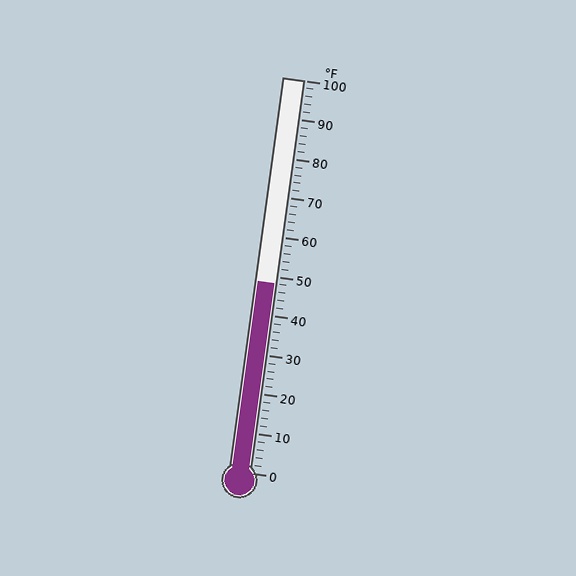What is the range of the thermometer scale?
The thermometer scale ranges from 0°F to 100°F.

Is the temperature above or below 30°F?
The temperature is above 30°F.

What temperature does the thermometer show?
The thermometer shows approximately 48°F.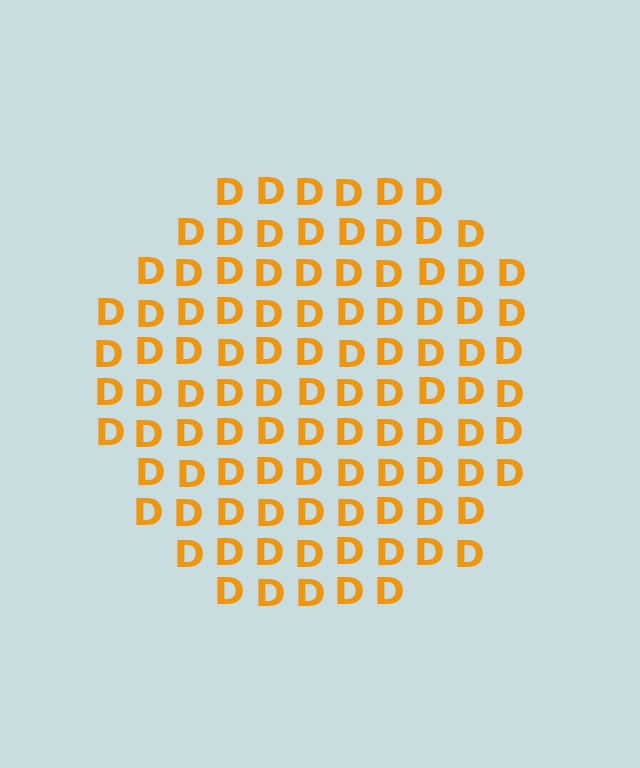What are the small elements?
The small elements are letter D's.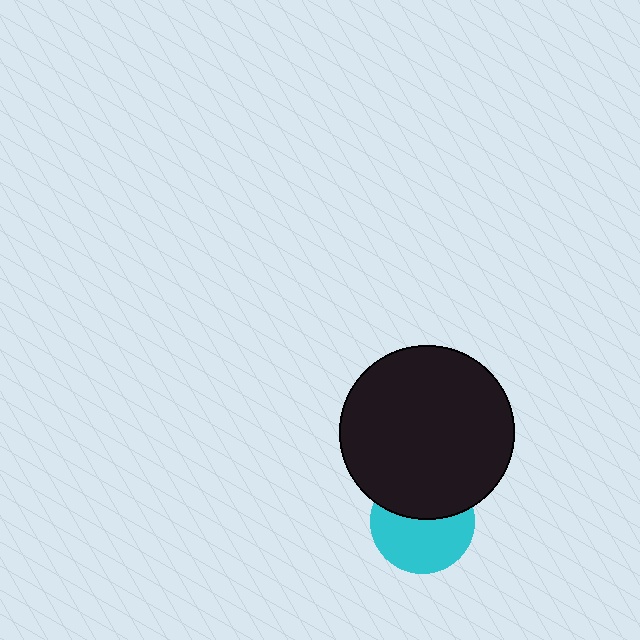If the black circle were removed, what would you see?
You would see the complete cyan circle.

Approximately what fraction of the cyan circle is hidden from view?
Roughly 42% of the cyan circle is hidden behind the black circle.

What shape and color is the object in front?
The object in front is a black circle.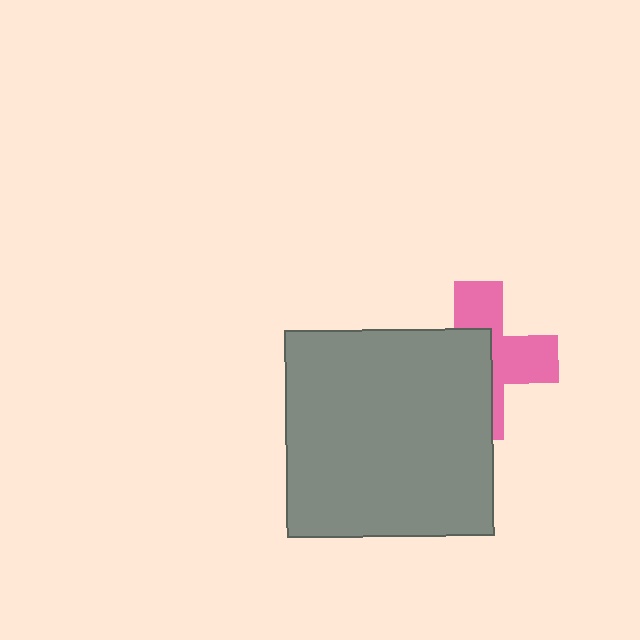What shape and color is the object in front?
The object in front is a gray square.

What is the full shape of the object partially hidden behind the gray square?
The partially hidden object is a pink cross.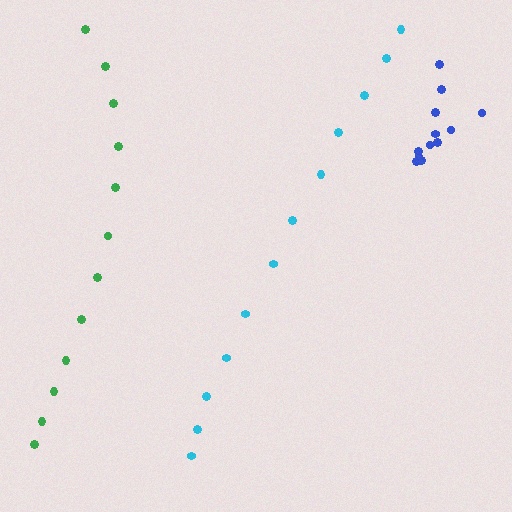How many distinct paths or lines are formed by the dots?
There are 3 distinct paths.